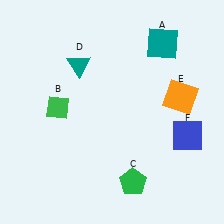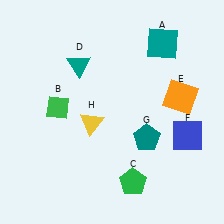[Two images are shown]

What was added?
A teal pentagon (G), a yellow triangle (H) were added in Image 2.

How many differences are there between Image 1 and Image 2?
There are 2 differences between the two images.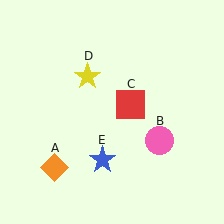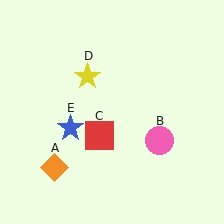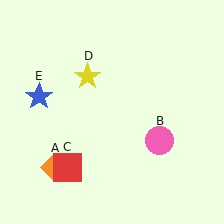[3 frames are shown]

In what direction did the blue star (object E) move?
The blue star (object E) moved up and to the left.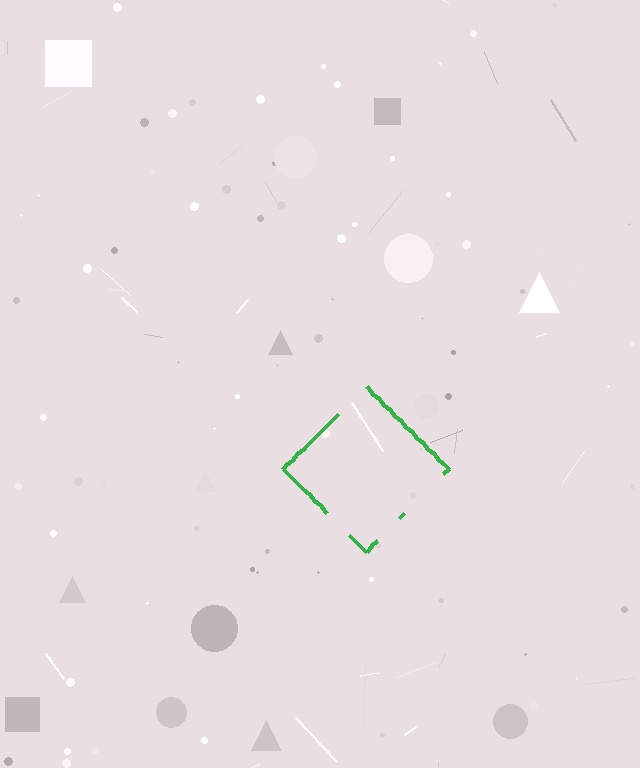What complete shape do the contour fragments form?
The contour fragments form a diamond.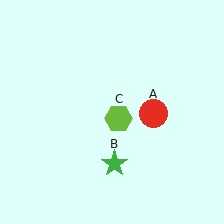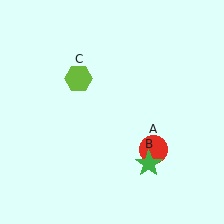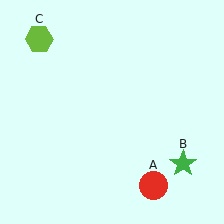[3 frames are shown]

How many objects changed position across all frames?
3 objects changed position: red circle (object A), green star (object B), lime hexagon (object C).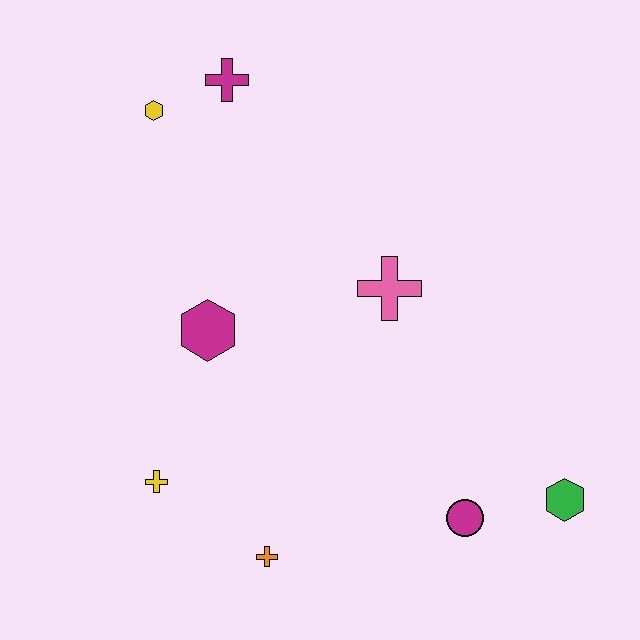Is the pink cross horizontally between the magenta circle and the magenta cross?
Yes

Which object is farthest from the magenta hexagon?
The green hexagon is farthest from the magenta hexagon.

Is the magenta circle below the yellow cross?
Yes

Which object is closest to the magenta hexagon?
The yellow cross is closest to the magenta hexagon.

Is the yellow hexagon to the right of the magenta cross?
No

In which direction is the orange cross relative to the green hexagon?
The orange cross is to the left of the green hexagon.